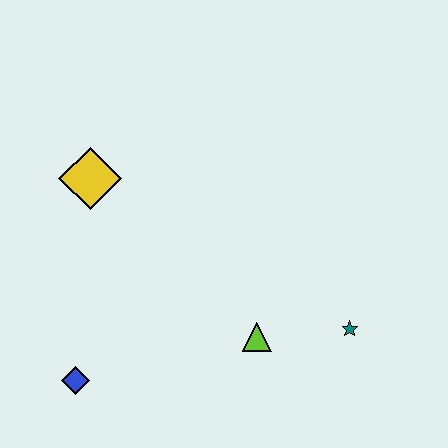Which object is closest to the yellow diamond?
The blue diamond is closest to the yellow diamond.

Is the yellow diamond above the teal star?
Yes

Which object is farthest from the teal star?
The yellow diamond is farthest from the teal star.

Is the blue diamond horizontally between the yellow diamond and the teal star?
No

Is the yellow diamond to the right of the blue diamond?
Yes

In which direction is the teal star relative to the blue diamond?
The teal star is to the right of the blue diamond.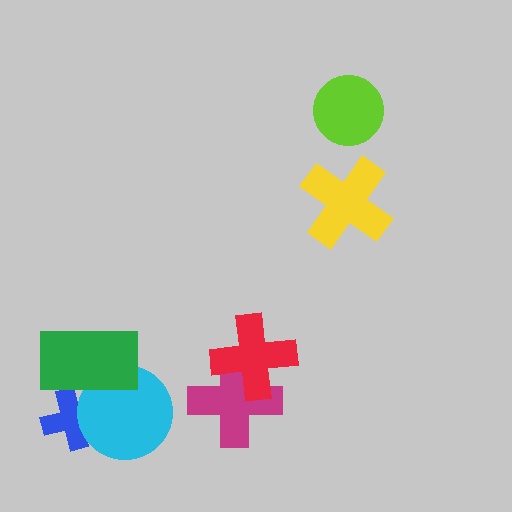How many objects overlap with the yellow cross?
0 objects overlap with the yellow cross.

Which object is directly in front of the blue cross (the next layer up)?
The cyan circle is directly in front of the blue cross.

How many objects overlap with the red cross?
1 object overlaps with the red cross.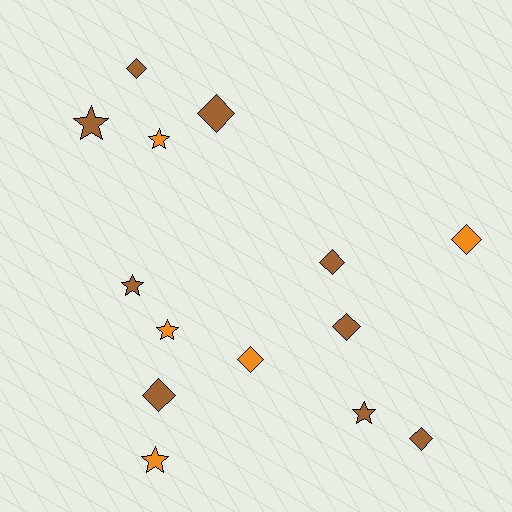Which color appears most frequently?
Brown, with 9 objects.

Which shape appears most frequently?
Diamond, with 8 objects.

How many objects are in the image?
There are 14 objects.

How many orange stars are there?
There are 3 orange stars.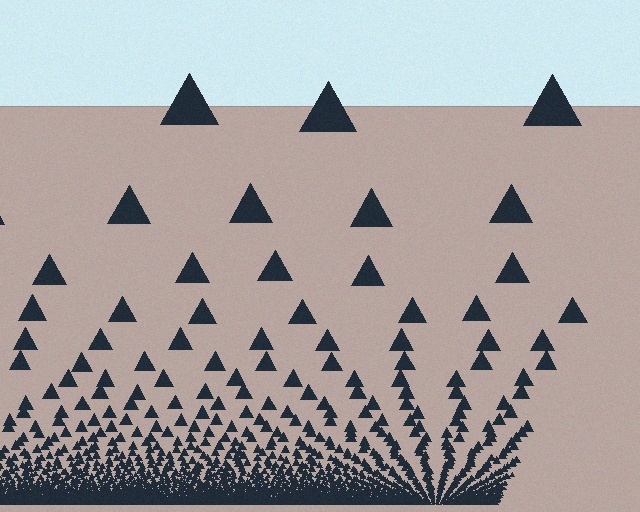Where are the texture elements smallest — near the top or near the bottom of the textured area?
Near the bottom.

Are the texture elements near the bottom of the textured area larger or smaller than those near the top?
Smaller. The gradient is inverted — elements near the bottom are smaller and denser.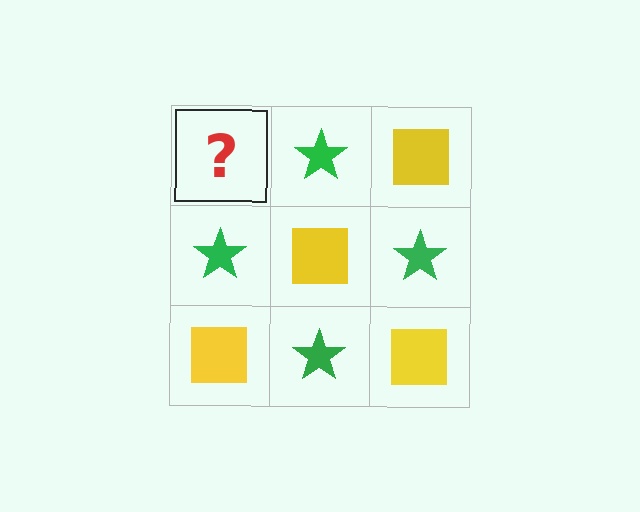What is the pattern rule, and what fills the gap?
The rule is that it alternates yellow square and green star in a checkerboard pattern. The gap should be filled with a yellow square.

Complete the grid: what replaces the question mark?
The question mark should be replaced with a yellow square.